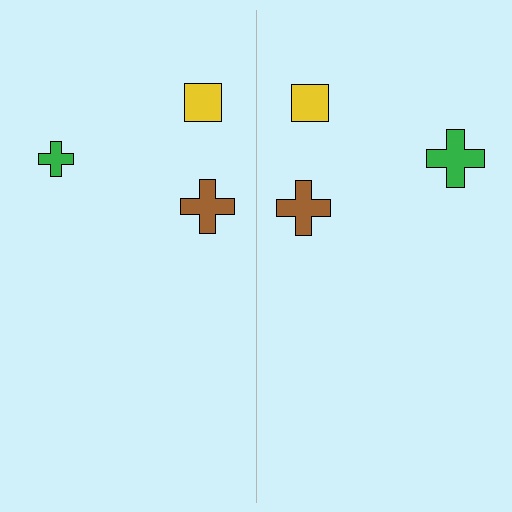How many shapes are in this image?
There are 6 shapes in this image.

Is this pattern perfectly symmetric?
No, the pattern is not perfectly symmetric. The green cross on the right side has a different size than its mirror counterpart.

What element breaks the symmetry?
The green cross on the right side has a different size than its mirror counterpart.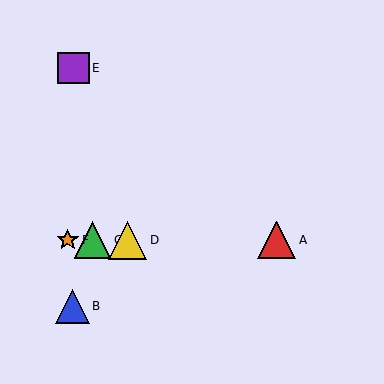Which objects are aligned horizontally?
Objects A, C, D, F are aligned horizontally.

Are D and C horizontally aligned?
Yes, both are at y≈240.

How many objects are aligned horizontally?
4 objects (A, C, D, F) are aligned horizontally.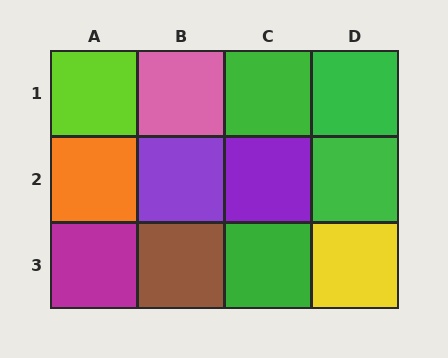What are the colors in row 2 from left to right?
Orange, purple, purple, green.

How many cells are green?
4 cells are green.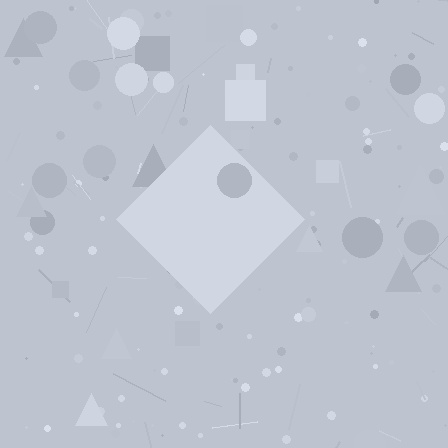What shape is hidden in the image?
A diamond is hidden in the image.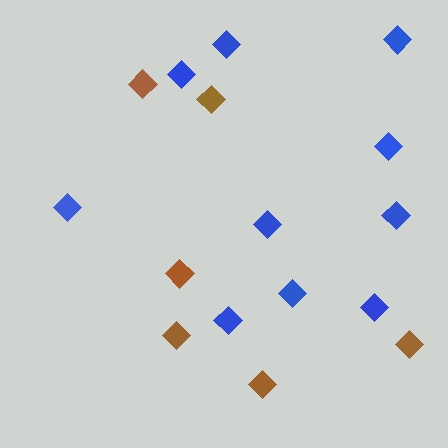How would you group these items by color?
There are 2 groups: one group of brown diamonds (6) and one group of blue diamonds (10).